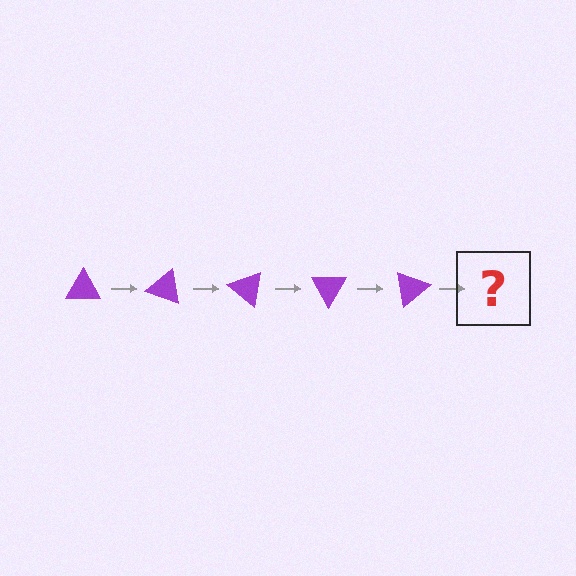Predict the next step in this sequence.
The next step is a purple triangle rotated 100 degrees.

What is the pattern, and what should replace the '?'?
The pattern is that the triangle rotates 20 degrees each step. The '?' should be a purple triangle rotated 100 degrees.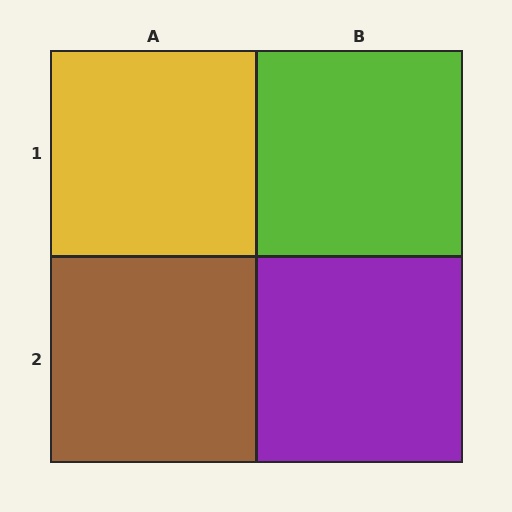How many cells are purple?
1 cell is purple.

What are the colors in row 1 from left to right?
Yellow, lime.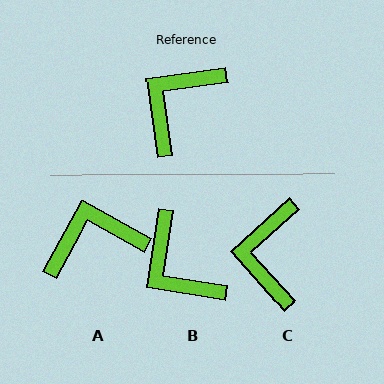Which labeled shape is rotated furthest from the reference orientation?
B, about 73 degrees away.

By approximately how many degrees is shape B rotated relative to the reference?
Approximately 73 degrees counter-clockwise.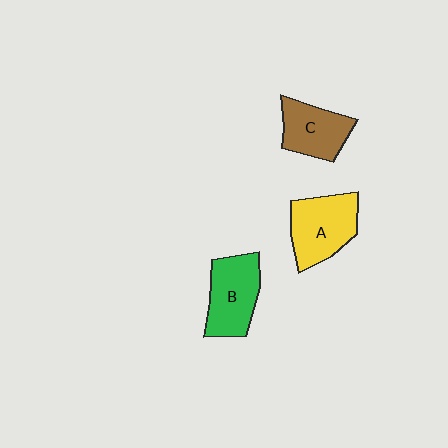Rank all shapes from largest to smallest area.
From largest to smallest: A (yellow), B (green), C (brown).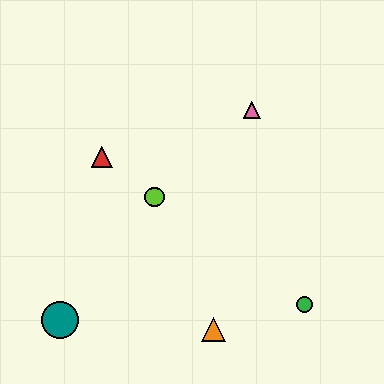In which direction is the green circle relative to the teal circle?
The green circle is to the right of the teal circle.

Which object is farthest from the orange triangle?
The pink triangle is farthest from the orange triangle.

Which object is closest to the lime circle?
The red triangle is closest to the lime circle.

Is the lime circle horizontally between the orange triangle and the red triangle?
Yes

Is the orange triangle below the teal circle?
Yes